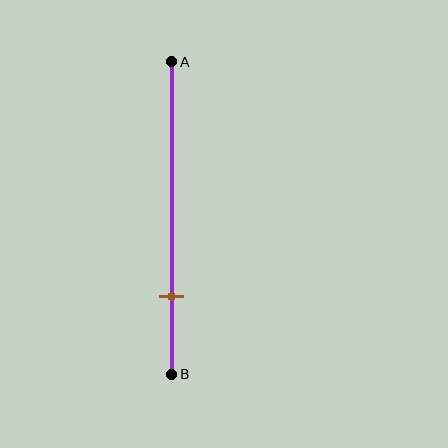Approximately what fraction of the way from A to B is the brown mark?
The brown mark is approximately 75% of the way from A to B.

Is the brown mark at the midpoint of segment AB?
No, the mark is at about 75% from A, not at the 50% midpoint.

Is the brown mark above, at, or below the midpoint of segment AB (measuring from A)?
The brown mark is below the midpoint of segment AB.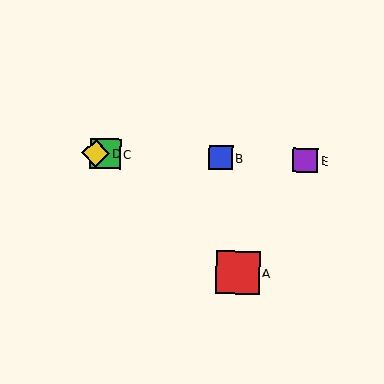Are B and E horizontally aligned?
Yes, both are at y≈157.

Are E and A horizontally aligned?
No, E is at y≈160 and A is at y≈273.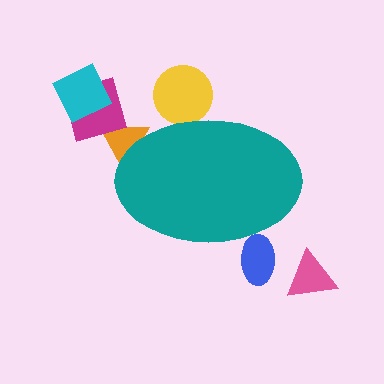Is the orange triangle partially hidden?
Yes, the orange triangle is partially hidden behind the teal ellipse.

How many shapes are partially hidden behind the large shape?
3 shapes are partially hidden.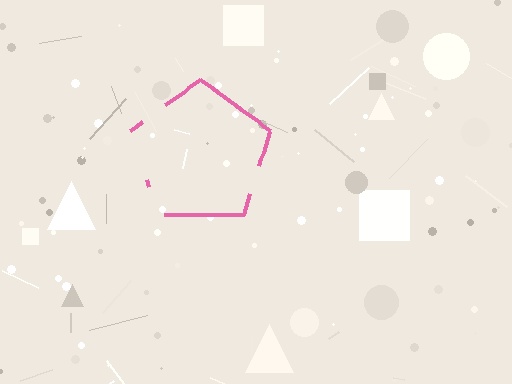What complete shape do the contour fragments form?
The contour fragments form a pentagon.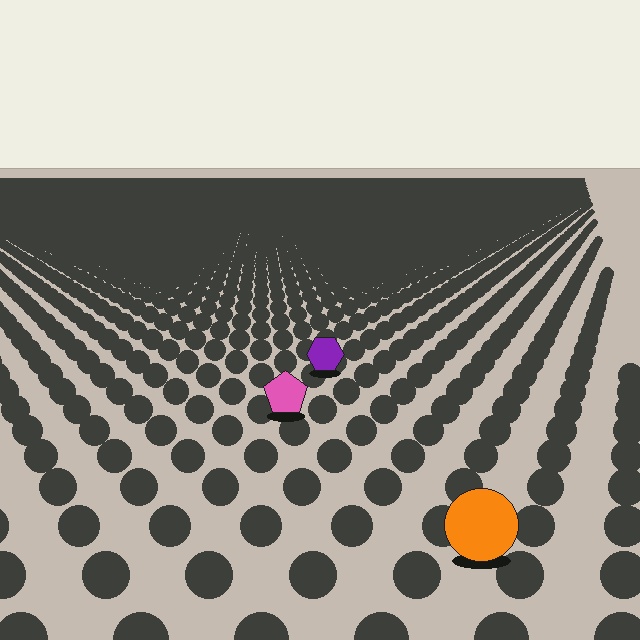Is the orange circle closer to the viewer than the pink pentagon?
Yes. The orange circle is closer — you can tell from the texture gradient: the ground texture is coarser near it.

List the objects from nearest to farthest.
From nearest to farthest: the orange circle, the pink pentagon, the purple hexagon.